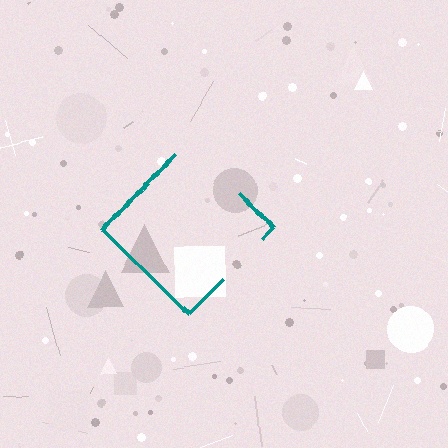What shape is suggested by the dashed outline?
The dashed outline suggests a diamond.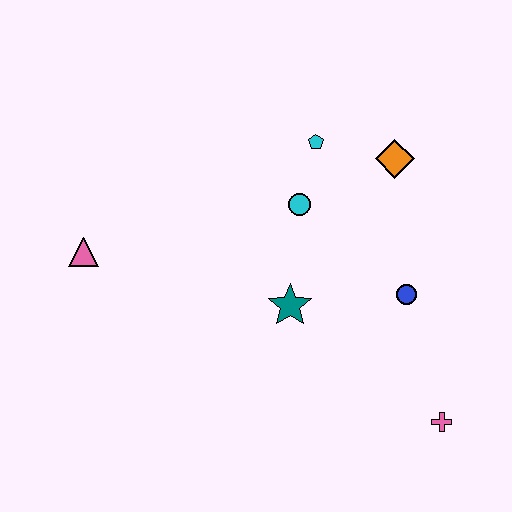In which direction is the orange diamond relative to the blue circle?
The orange diamond is above the blue circle.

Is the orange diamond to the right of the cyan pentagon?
Yes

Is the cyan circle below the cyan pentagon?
Yes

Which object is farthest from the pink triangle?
The pink cross is farthest from the pink triangle.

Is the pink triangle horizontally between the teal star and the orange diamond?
No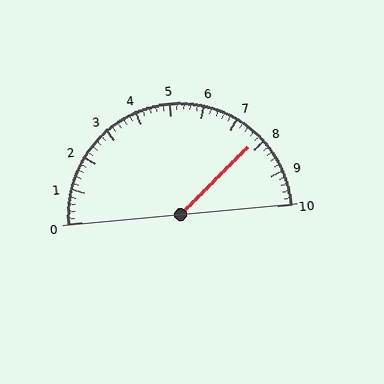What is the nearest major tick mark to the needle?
The nearest major tick mark is 8.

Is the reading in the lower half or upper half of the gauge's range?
The reading is in the upper half of the range (0 to 10).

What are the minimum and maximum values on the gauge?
The gauge ranges from 0 to 10.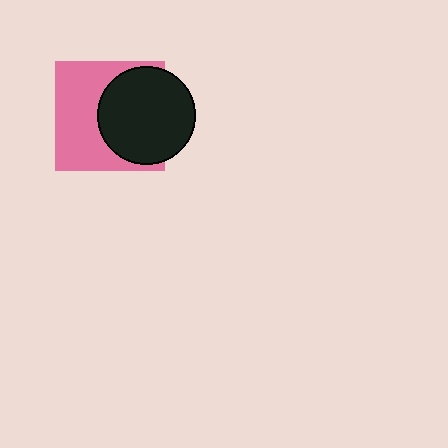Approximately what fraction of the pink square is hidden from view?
Roughly 47% of the pink square is hidden behind the black circle.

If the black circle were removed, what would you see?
You would see the complete pink square.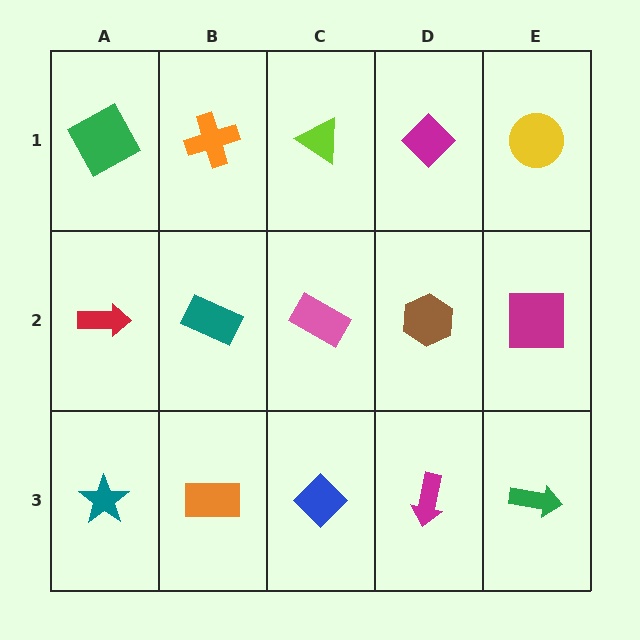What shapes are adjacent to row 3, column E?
A magenta square (row 2, column E), a magenta arrow (row 3, column D).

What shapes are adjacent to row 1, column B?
A teal rectangle (row 2, column B), a green square (row 1, column A), a lime triangle (row 1, column C).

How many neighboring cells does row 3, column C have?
3.